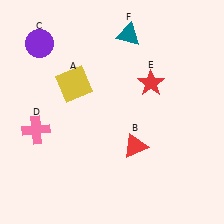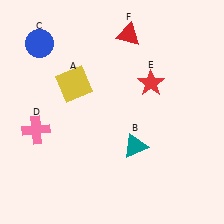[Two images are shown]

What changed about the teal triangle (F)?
In Image 1, F is teal. In Image 2, it changed to red.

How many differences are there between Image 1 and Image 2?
There are 3 differences between the two images.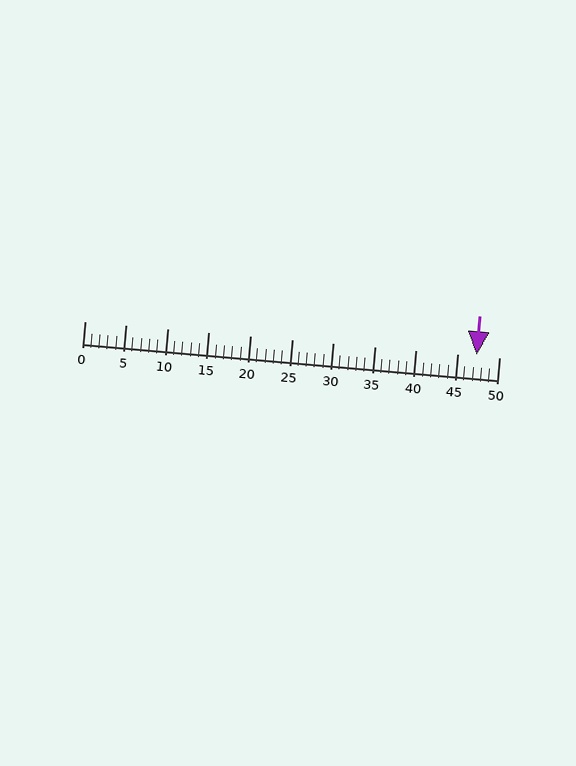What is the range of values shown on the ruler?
The ruler shows values from 0 to 50.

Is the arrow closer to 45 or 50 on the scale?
The arrow is closer to 45.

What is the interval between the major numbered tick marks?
The major tick marks are spaced 5 units apart.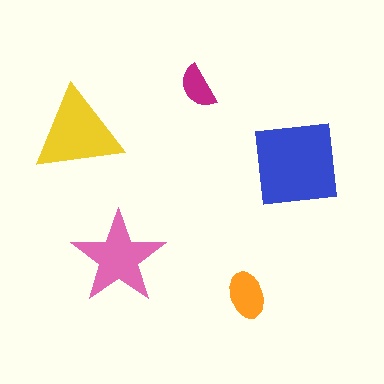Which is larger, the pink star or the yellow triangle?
The yellow triangle.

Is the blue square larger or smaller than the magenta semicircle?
Larger.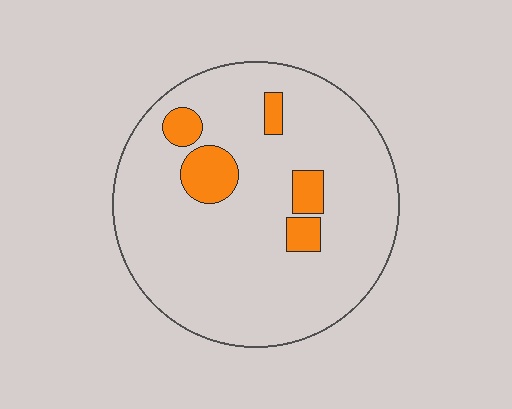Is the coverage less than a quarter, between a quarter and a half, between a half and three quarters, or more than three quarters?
Less than a quarter.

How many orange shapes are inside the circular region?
5.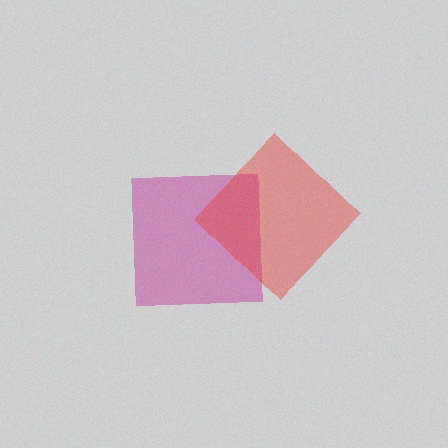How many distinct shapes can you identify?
There are 2 distinct shapes: a magenta square, a red diamond.